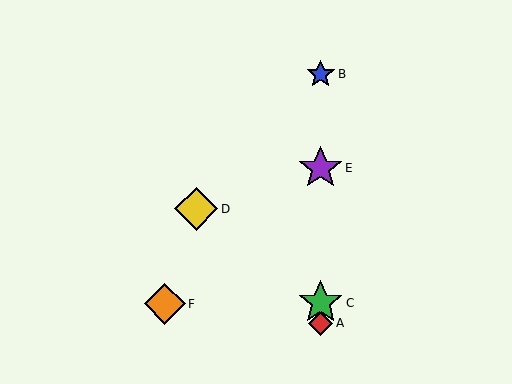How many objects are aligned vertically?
4 objects (A, B, C, E) are aligned vertically.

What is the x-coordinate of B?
Object B is at x≈321.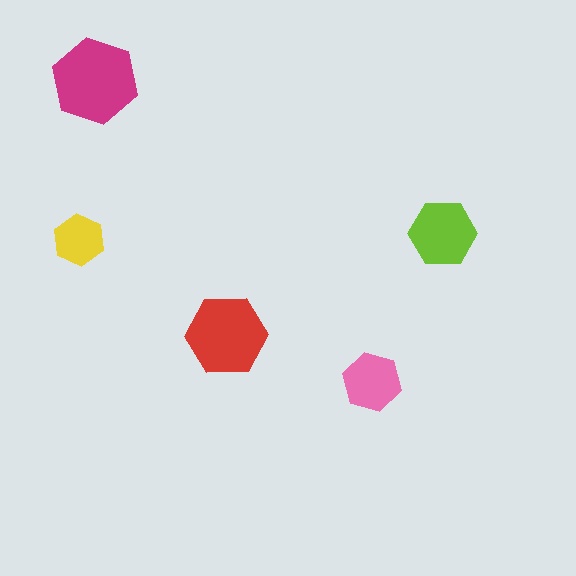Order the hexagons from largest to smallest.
the magenta one, the red one, the lime one, the pink one, the yellow one.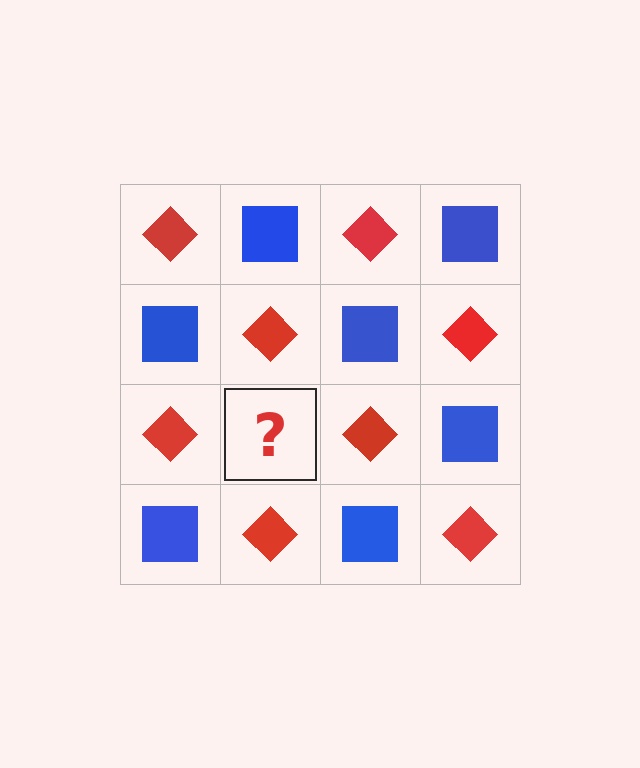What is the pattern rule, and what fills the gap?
The rule is that it alternates red diamond and blue square in a checkerboard pattern. The gap should be filled with a blue square.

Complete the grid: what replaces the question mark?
The question mark should be replaced with a blue square.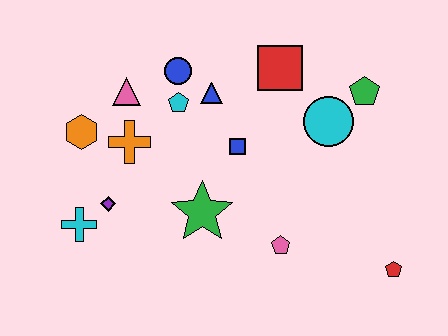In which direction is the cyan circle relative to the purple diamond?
The cyan circle is to the right of the purple diamond.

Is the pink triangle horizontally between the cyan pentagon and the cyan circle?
No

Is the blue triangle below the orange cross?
No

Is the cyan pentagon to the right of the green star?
No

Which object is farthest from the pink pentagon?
The orange hexagon is farthest from the pink pentagon.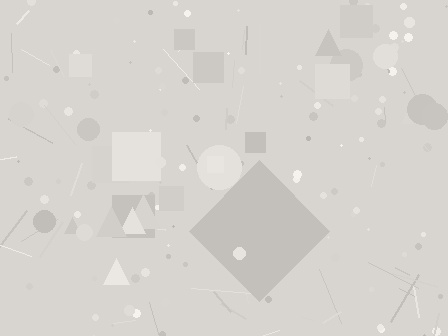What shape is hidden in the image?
A diamond is hidden in the image.